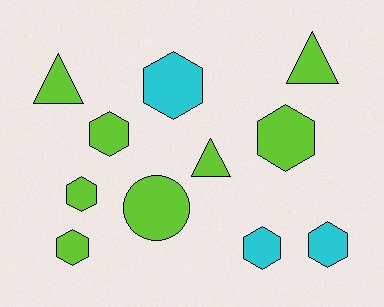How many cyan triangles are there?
There are no cyan triangles.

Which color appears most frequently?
Lime, with 8 objects.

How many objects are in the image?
There are 11 objects.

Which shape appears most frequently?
Hexagon, with 7 objects.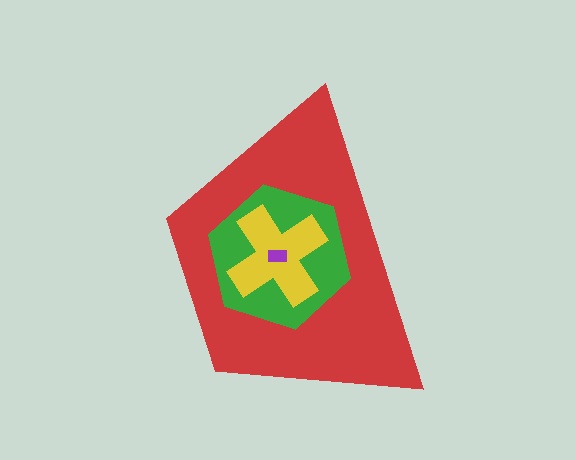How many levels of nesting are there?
4.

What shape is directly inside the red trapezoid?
The green hexagon.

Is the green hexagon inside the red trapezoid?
Yes.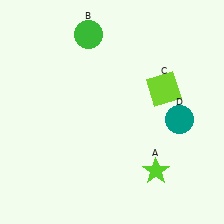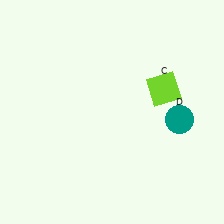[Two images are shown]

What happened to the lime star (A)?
The lime star (A) was removed in Image 2. It was in the bottom-right area of Image 1.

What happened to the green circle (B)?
The green circle (B) was removed in Image 2. It was in the top-left area of Image 1.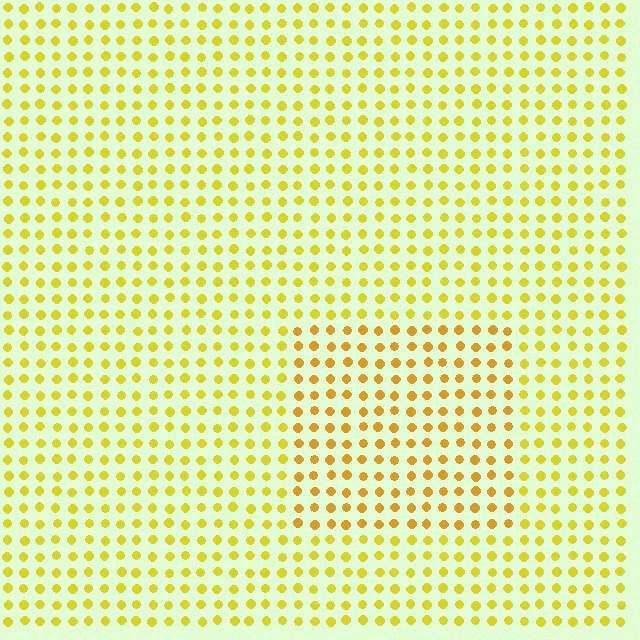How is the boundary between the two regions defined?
The boundary is defined purely by a slight shift in hue (about 19 degrees). Spacing, size, and orientation are identical on both sides.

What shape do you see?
I see a rectangle.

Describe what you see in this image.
The image is filled with small yellow elements in a uniform arrangement. A rectangle-shaped region is visible where the elements are tinted to a slightly different hue, forming a subtle color boundary.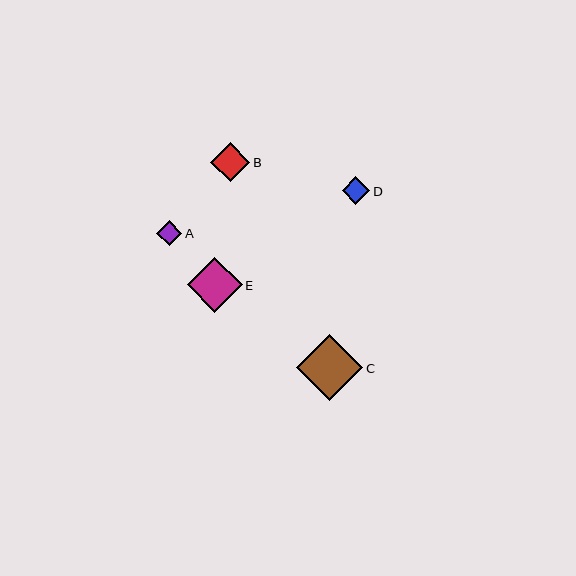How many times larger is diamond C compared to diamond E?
Diamond C is approximately 1.2 times the size of diamond E.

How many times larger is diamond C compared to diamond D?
Diamond C is approximately 2.4 times the size of diamond D.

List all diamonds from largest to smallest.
From largest to smallest: C, E, B, D, A.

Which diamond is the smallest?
Diamond A is the smallest with a size of approximately 25 pixels.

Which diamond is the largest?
Diamond C is the largest with a size of approximately 66 pixels.